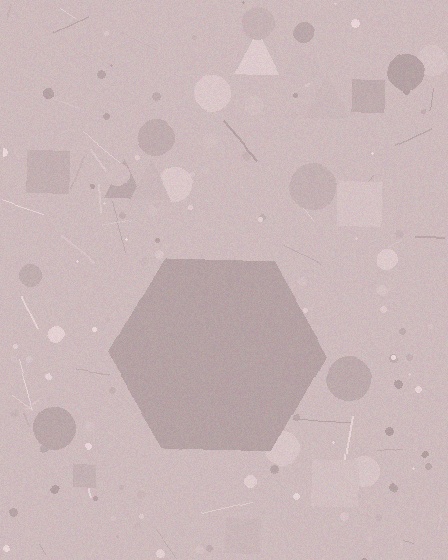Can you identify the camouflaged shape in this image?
The camouflaged shape is a hexagon.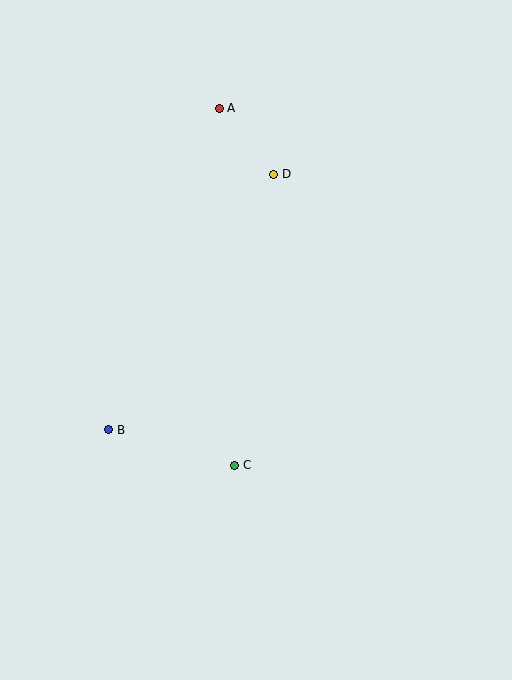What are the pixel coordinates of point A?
Point A is at (219, 108).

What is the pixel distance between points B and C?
The distance between B and C is 131 pixels.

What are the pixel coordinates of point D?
Point D is at (274, 174).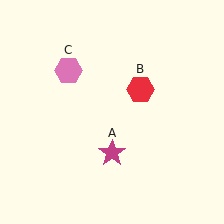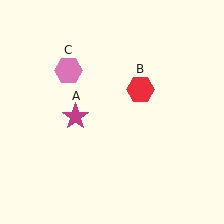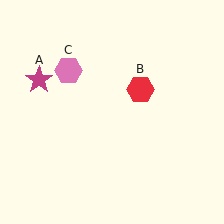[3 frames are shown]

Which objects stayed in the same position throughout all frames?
Red hexagon (object B) and pink hexagon (object C) remained stationary.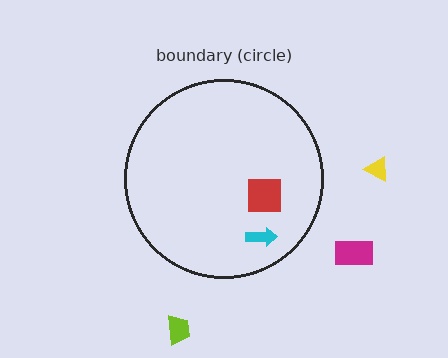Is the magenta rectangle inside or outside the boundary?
Outside.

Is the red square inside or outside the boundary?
Inside.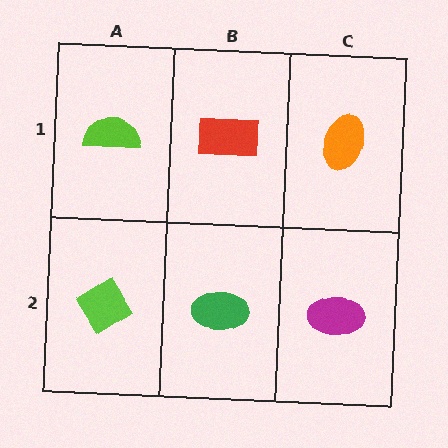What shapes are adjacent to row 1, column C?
A magenta ellipse (row 2, column C), a red rectangle (row 1, column B).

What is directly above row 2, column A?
A lime semicircle.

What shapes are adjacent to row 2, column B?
A red rectangle (row 1, column B), a lime diamond (row 2, column A), a magenta ellipse (row 2, column C).